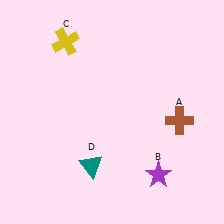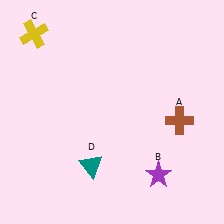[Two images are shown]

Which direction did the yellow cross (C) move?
The yellow cross (C) moved left.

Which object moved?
The yellow cross (C) moved left.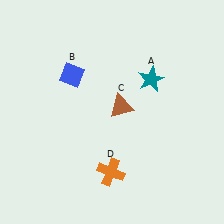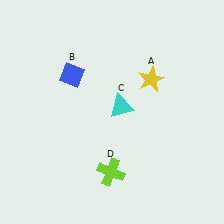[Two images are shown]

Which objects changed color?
A changed from teal to yellow. C changed from brown to cyan. D changed from orange to lime.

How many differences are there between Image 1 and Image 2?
There are 3 differences between the two images.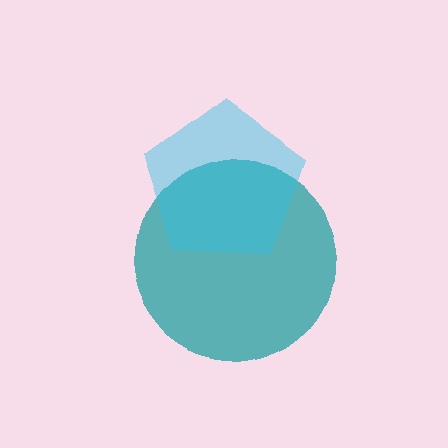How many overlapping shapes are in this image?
There are 2 overlapping shapes in the image.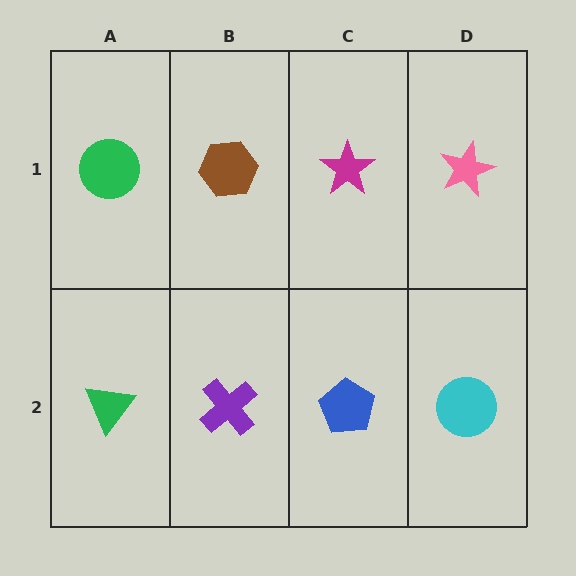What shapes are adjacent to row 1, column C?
A blue pentagon (row 2, column C), a brown hexagon (row 1, column B), a pink star (row 1, column D).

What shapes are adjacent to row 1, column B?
A purple cross (row 2, column B), a green circle (row 1, column A), a magenta star (row 1, column C).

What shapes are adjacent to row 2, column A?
A green circle (row 1, column A), a purple cross (row 2, column B).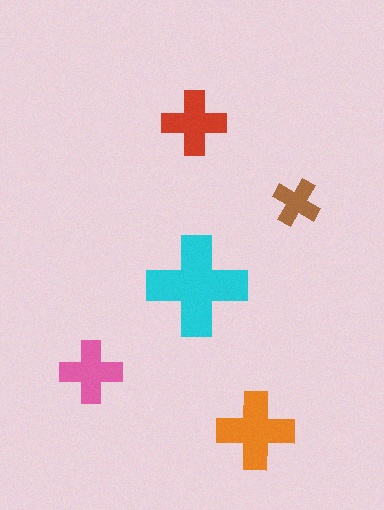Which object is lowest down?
The orange cross is bottommost.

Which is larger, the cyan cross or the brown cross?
The cyan one.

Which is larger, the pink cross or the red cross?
The red one.